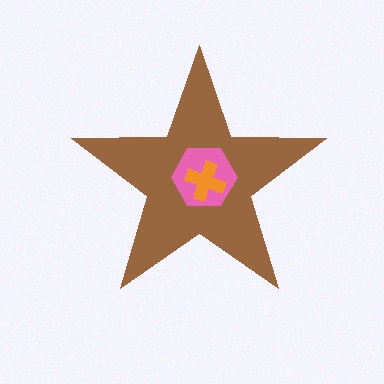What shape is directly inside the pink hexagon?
The orange cross.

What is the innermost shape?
The orange cross.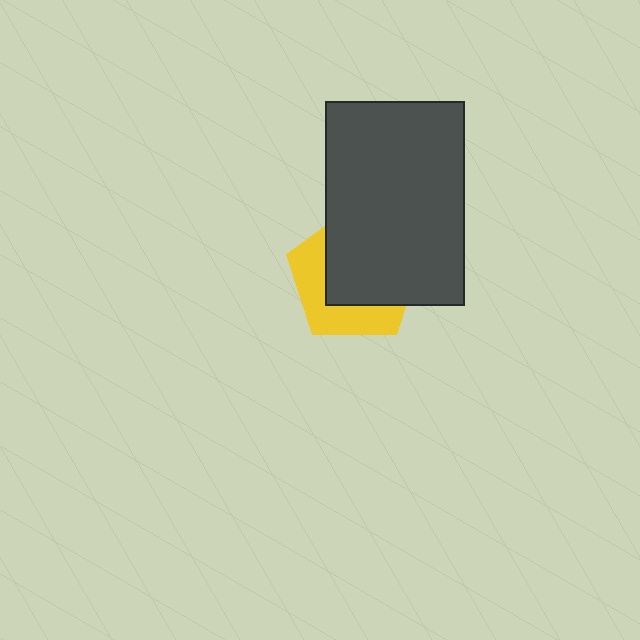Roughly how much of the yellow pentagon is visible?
A small part of it is visible (roughly 40%).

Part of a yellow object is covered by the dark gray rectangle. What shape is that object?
It is a pentagon.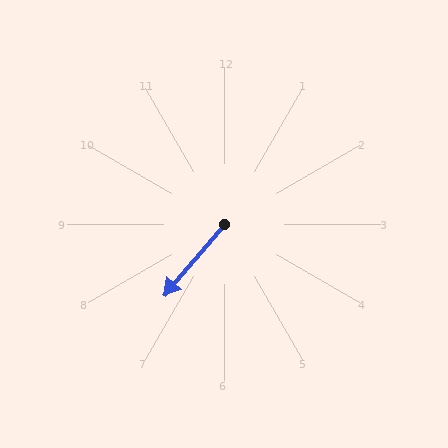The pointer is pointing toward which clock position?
Roughly 7 o'clock.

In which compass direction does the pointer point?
Southwest.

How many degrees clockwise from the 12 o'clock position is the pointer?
Approximately 220 degrees.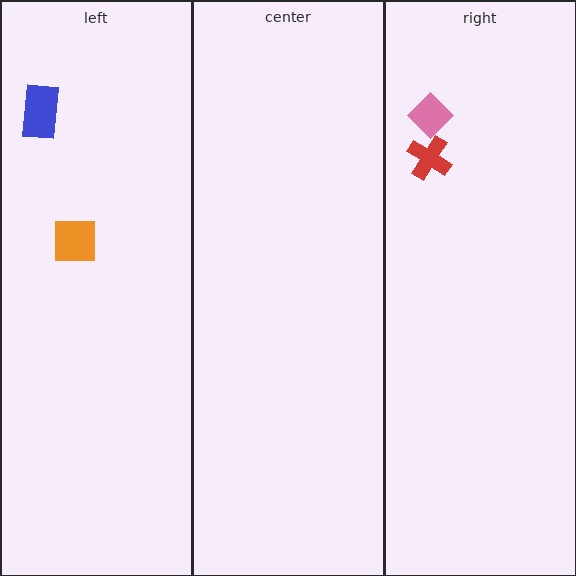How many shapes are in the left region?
2.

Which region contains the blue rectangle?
The left region.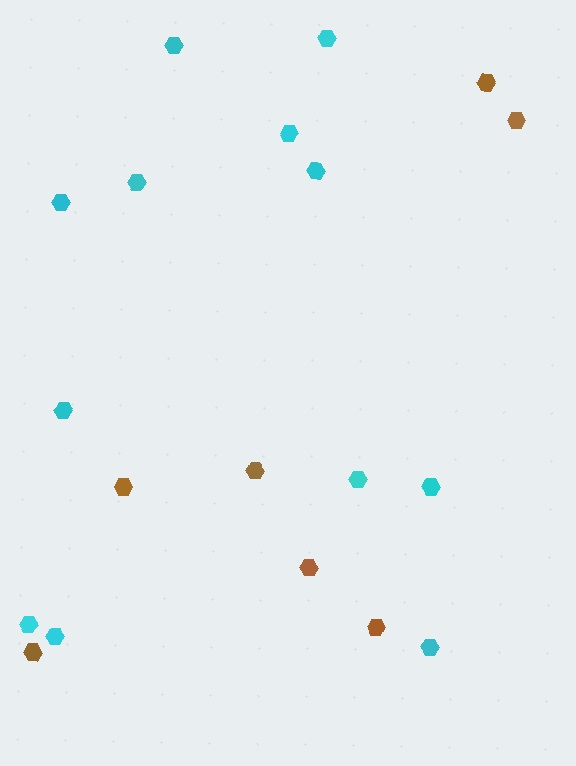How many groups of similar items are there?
There are 2 groups: one group of brown hexagons (7) and one group of cyan hexagons (12).